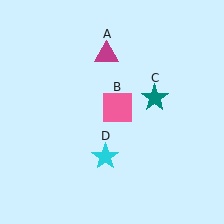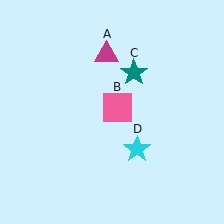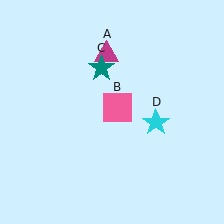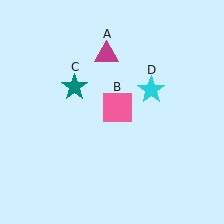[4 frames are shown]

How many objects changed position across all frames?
2 objects changed position: teal star (object C), cyan star (object D).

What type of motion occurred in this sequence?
The teal star (object C), cyan star (object D) rotated counterclockwise around the center of the scene.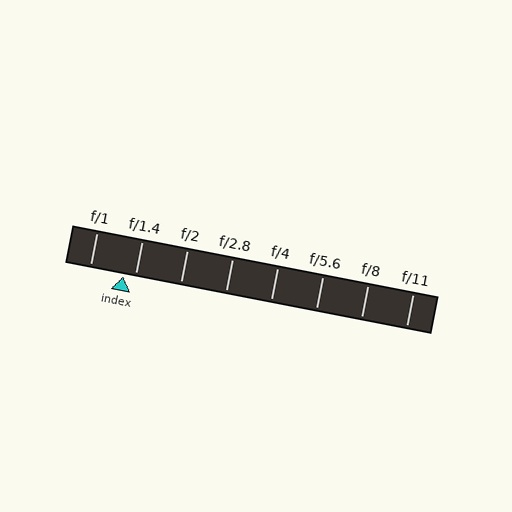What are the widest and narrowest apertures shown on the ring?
The widest aperture shown is f/1 and the narrowest is f/11.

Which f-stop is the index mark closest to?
The index mark is closest to f/1.4.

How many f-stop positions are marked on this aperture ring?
There are 8 f-stop positions marked.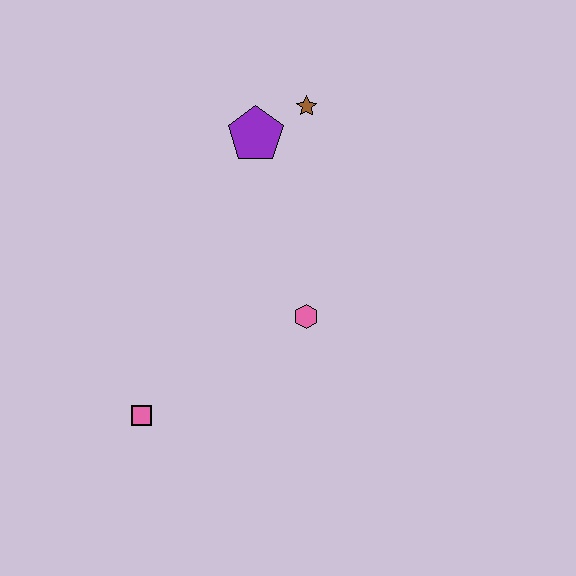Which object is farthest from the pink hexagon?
The brown star is farthest from the pink hexagon.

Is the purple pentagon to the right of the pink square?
Yes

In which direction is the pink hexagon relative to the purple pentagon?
The pink hexagon is below the purple pentagon.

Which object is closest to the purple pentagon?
The brown star is closest to the purple pentagon.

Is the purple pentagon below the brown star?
Yes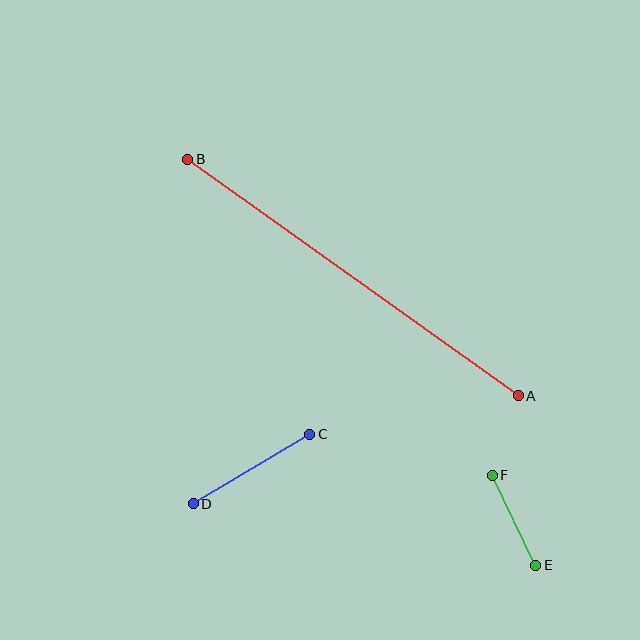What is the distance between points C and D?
The distance is approximately 136 pixels.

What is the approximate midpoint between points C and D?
The midpoint is at approximately (251, 469) pixels.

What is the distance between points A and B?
The distance is approximately 406 pixels.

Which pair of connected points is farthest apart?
Points A and B are farthest apart.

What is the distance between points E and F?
The distance is approximately 100 pixels.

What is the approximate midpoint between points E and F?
The midpoint is at approximately (514, 520) pixels.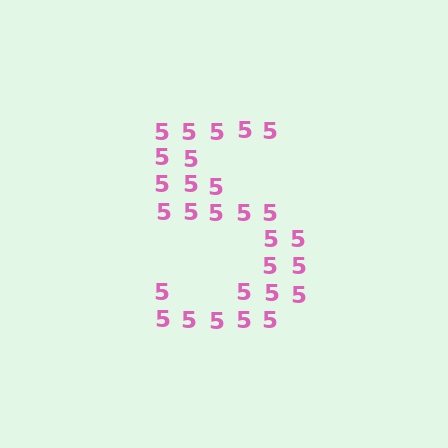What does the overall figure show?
The overall figure shows the digit 5.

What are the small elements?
The small elements are digit 5's.